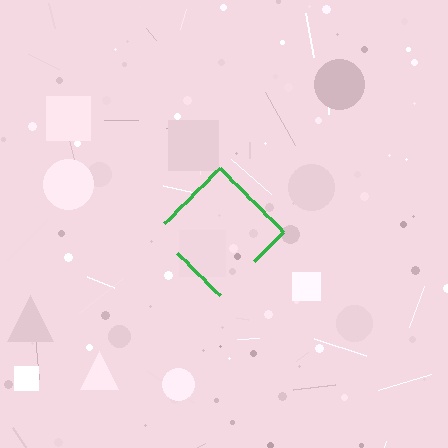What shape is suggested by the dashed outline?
The dashed outline suggests a diamond.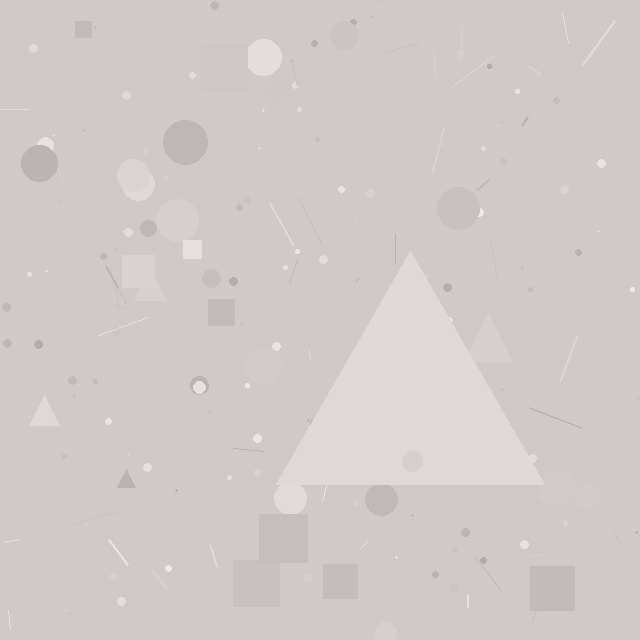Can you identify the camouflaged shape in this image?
The camouflaged shape is a triangle.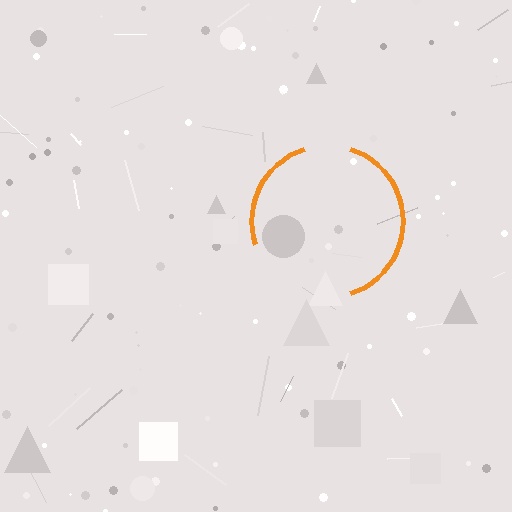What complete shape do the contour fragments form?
The contour fragments form a circle.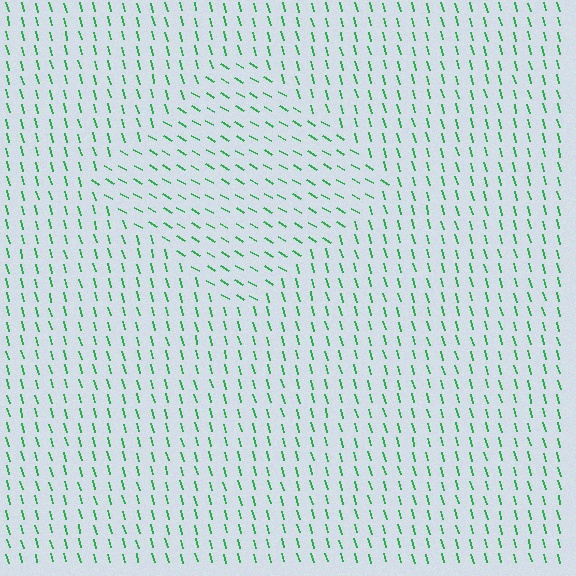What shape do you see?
I see a diamond.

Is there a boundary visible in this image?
Yes, there is a texture boundary formed by a change in line orientation.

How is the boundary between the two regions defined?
The boundary is defined purely by a change in line orientation (approximately 45 degrees difference). All lines are the same color and thickness.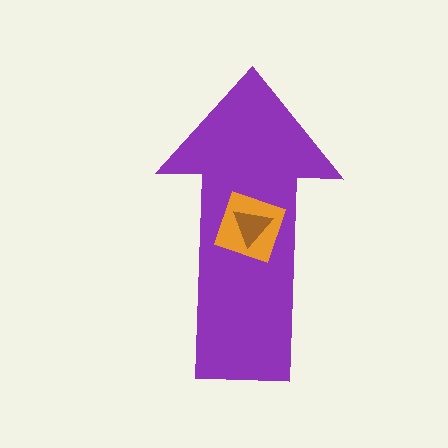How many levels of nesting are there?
3.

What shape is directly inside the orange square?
The brown triangle.